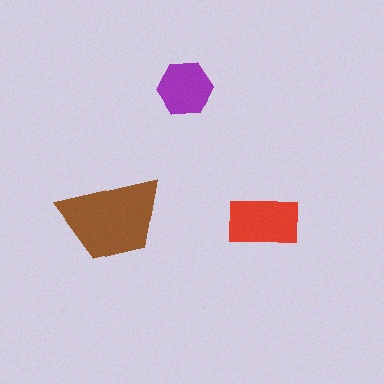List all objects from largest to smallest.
The brown trapezoid, the red rectangle, the purple hexagon.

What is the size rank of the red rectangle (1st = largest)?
2nd.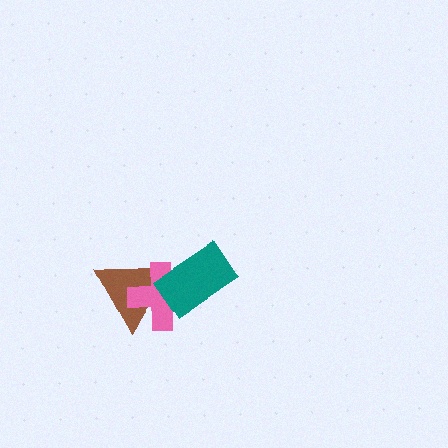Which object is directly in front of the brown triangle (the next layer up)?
The pink cross is directly in front of the brown triangle.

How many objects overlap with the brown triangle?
2 objects overlap with the brown triangle.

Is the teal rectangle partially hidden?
No, no other shape covers it.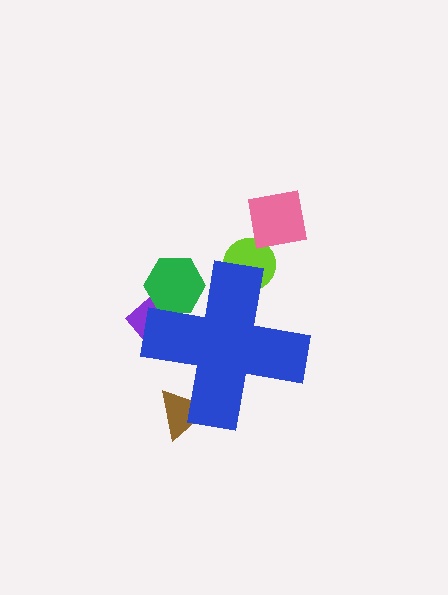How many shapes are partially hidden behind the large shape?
4 shapes are partially hidden.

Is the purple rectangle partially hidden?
Yes, the purple rectangle is partially hidden behind the blue cross.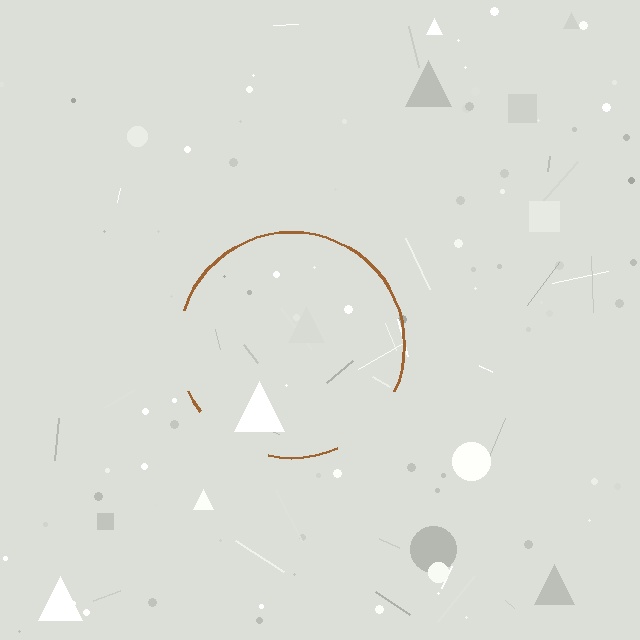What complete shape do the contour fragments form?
The contour fragments form a circle.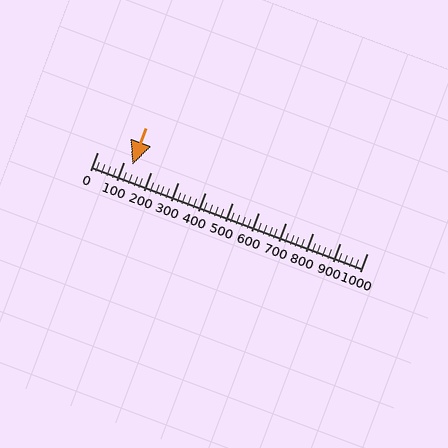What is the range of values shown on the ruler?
The ruler shows values from 0 to 1000.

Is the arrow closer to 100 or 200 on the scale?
The arrow is closer to 100.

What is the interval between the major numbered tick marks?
The major tick marks are spaced 100 units apart.